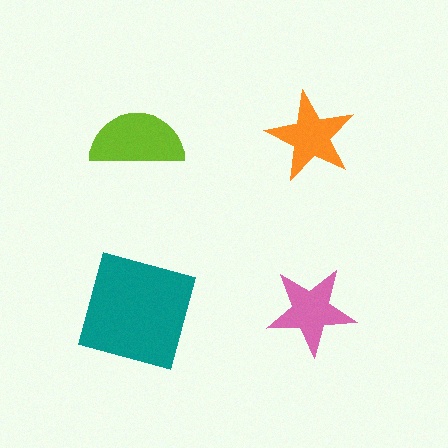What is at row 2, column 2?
A pink star.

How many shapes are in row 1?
2 shapes.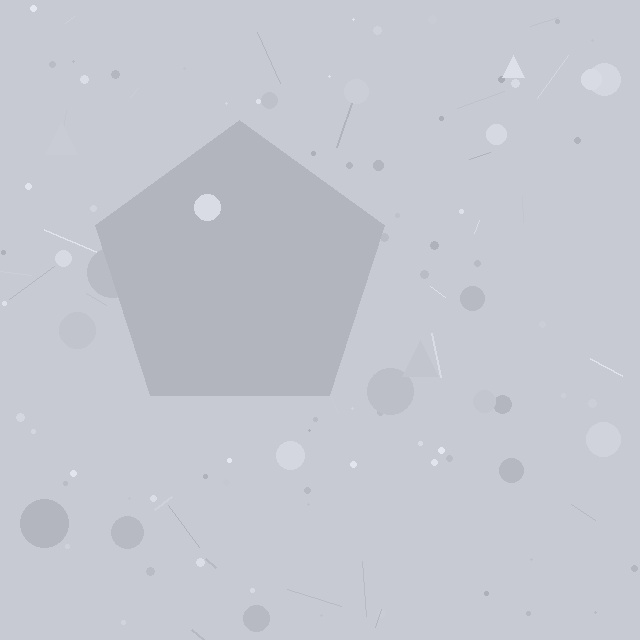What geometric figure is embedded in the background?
A pentagon is embedded in the background.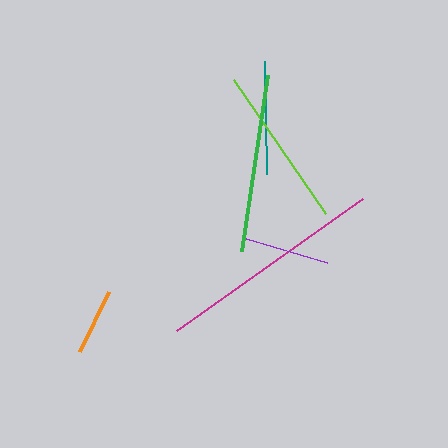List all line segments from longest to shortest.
From longest to shortest: magenta, green, lime, teal, purple, orange.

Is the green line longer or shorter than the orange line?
The green line is longer than the orange line.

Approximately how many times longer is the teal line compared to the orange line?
The teal line is approximately 1.7 times the length of the orange line.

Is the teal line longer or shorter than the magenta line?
The magenta line is longer than the teal line.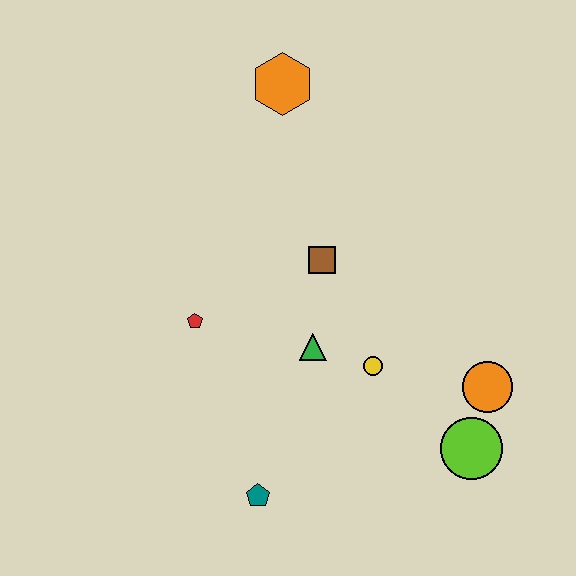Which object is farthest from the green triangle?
The orange hexagon is farthest from the green triangle.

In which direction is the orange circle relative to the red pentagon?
The orange circle is to the right of the red pentagon.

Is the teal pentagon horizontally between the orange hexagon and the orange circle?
No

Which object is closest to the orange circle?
The lime circle is closest to the orange circle.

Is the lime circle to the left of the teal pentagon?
No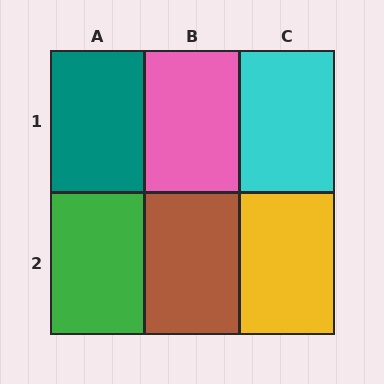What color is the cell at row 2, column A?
Green.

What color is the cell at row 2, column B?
Brown.